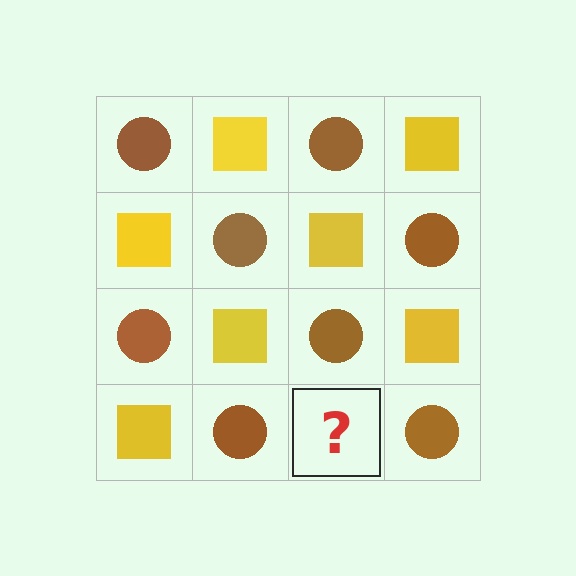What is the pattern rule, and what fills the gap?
The rule is that it alternates brown circle and yellow square in a checkerboard pattern. The gap should be filled with a yellow square.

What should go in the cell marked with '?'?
The missing cell should contain a yellow square.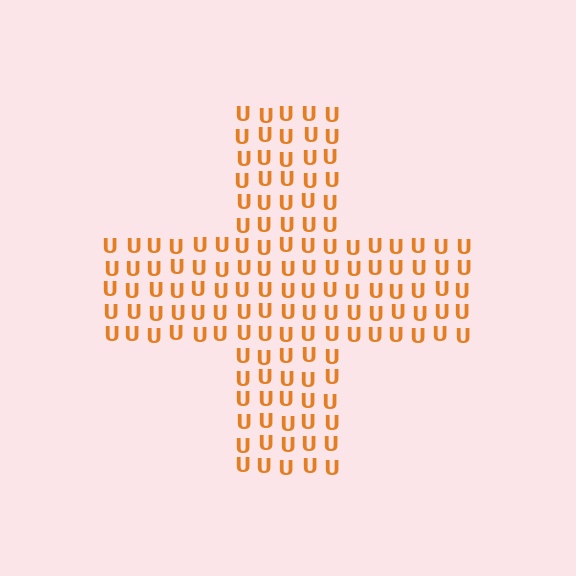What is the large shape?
The large shape is a cross.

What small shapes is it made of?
It is made of small letter U's.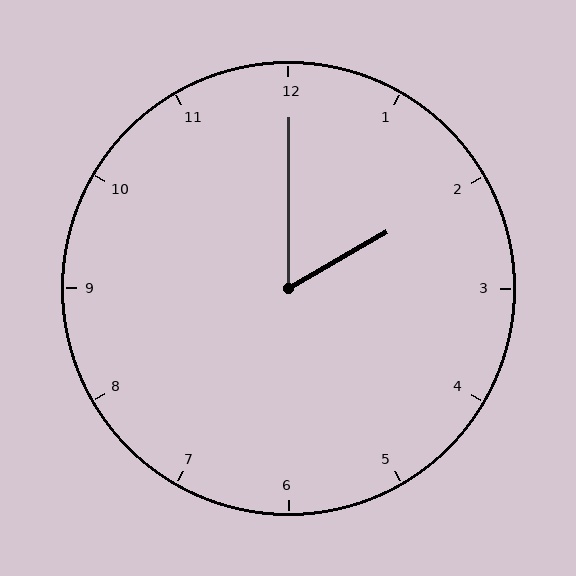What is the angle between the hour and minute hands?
Approximately 60 degrees.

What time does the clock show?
2:00.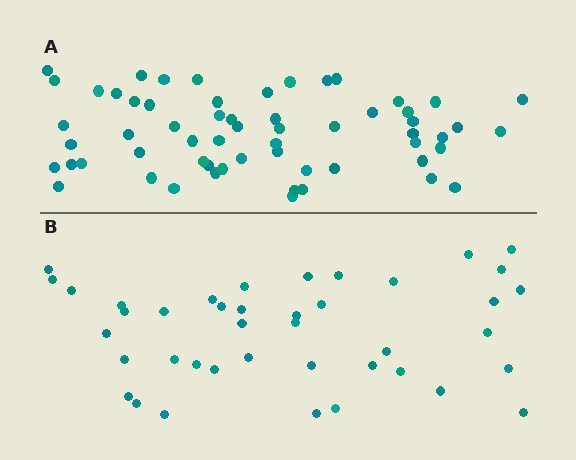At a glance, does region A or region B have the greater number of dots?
Region A (the top region) has more dots.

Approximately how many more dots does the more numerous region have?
Region A has approximately 20 more dots than region B.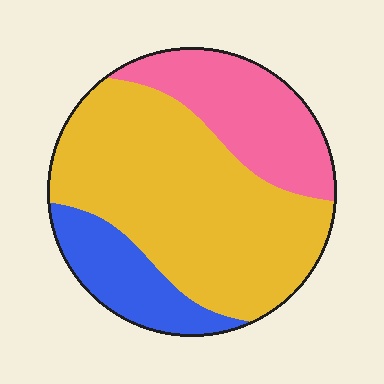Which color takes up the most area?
Yellow, at roughly 60%.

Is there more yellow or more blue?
Yellow.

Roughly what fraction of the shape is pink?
Pink covers around 25% of the shape.